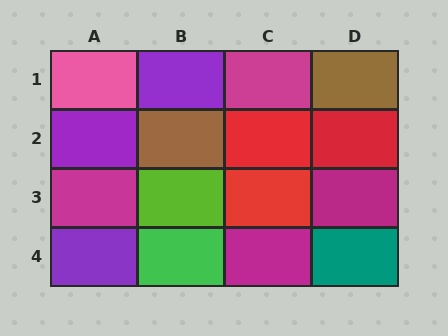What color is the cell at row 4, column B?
Green.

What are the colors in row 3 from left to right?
Magenta, lime, red, magenta.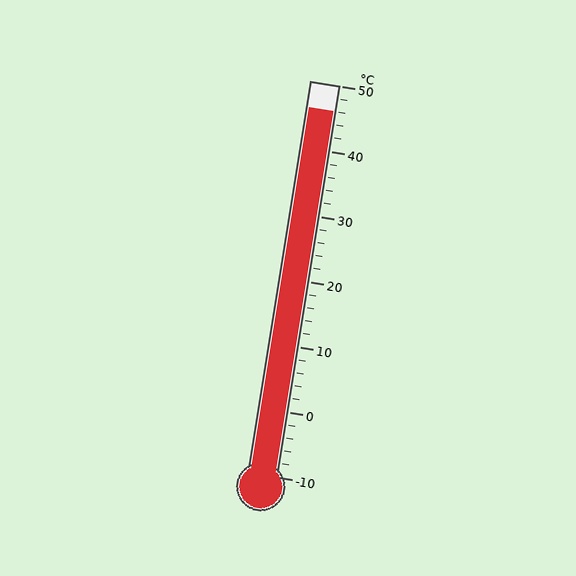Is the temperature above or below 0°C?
The temperature is above 0°C.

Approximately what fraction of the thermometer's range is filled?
The thermometer is filled to approximately 95% of its range.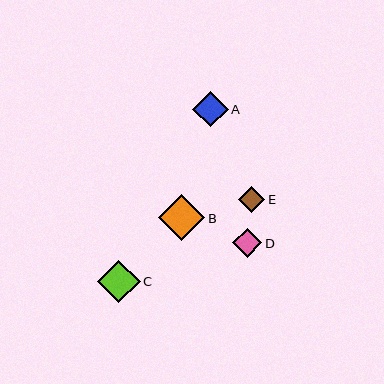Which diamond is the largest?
Diamond B is the largest with a size of approximately 46 pixels.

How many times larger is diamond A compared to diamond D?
Diamond A is approximately 1.2 times the size of diamond D.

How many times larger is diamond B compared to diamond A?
Diamond B is approximately 1.3 times the size of diamond A.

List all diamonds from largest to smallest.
From largest to smallest: B, C, A, D, E.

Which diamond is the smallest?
Diamond E is the smallest with a size of approximately 27 pixels.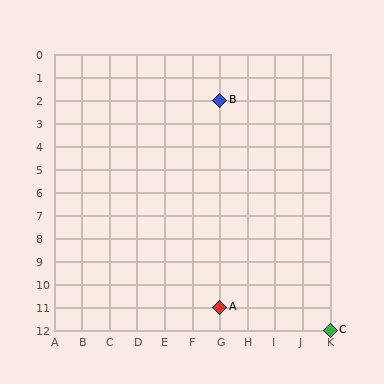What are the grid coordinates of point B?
Point B is at grid coordinates (G, 2).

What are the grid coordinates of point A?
Point A is at grid coordinates (G, 11).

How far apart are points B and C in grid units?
Points B and C are 4 columns and 10 rows apart (about 10.8 grid units diagonally).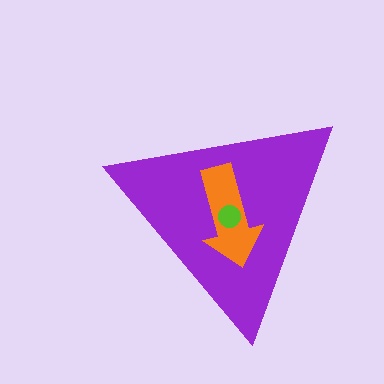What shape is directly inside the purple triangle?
The orange arrow.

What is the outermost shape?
The purple triangle.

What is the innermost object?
The lime circle.